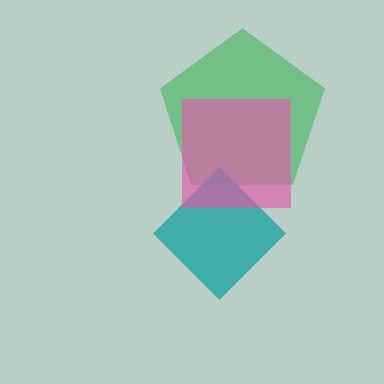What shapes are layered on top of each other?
The layered shapes are: a green pentagon, a teal diamond, a pink square.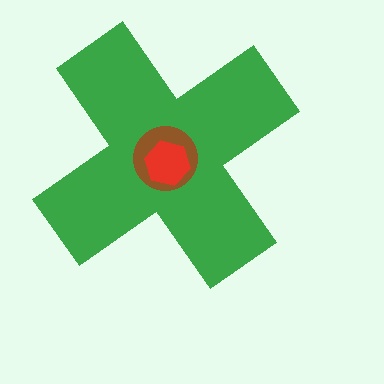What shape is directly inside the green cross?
The brown circle.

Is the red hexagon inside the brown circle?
Yes.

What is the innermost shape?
The red hexagon.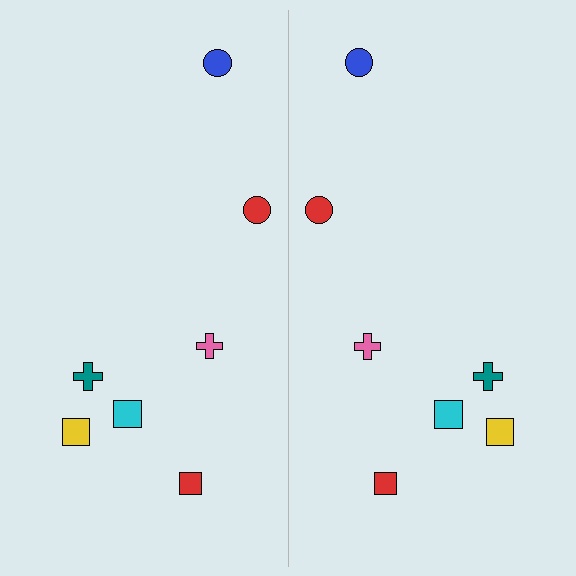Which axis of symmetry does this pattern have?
The pattern has a vertical axis of symmetry running through the center of the image.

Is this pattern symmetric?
Yes, this pattern has bilateral (reflection) symmetry.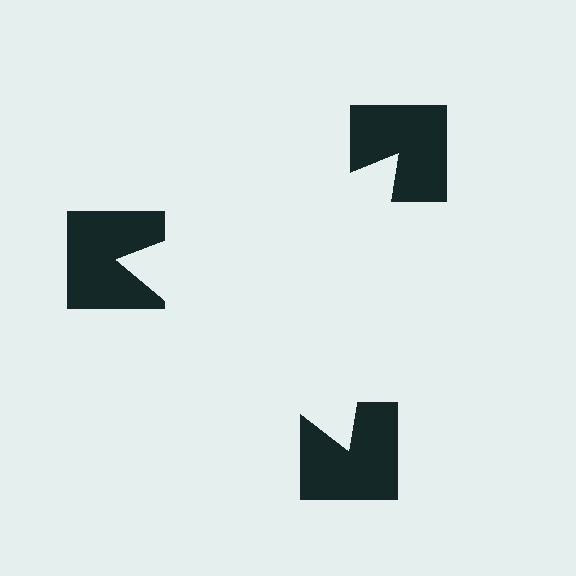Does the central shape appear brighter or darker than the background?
It typically appears slightly brighter than the background, even though no actual brightness change is drawn.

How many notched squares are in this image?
There are 3 — one at each vertex of the illusory triangle.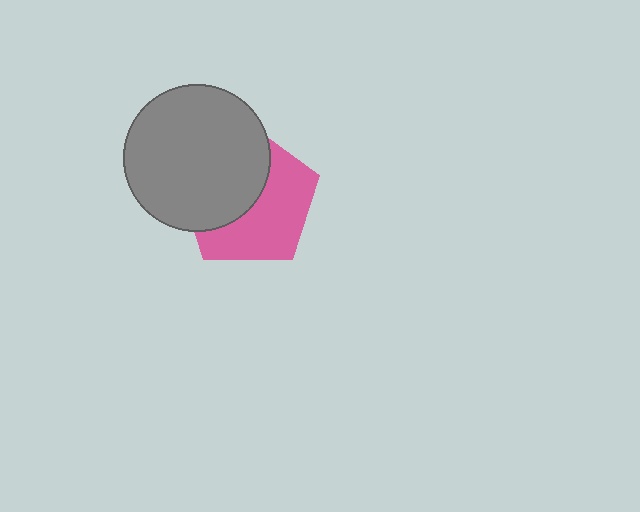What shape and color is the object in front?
The object in front is a gray circle.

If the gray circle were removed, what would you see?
You would see the complete pink pentagon.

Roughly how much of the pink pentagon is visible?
About half of it is visible (roughly 52%).